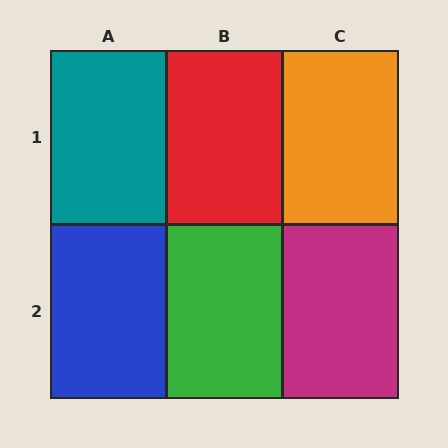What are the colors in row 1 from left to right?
Teal, red, orange.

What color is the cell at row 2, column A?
Blue.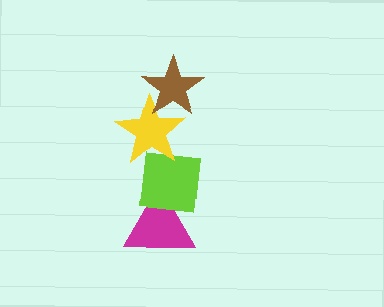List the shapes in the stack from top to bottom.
From top to bottom: the brown star, the yellow star, the lime square, the magenta triangle.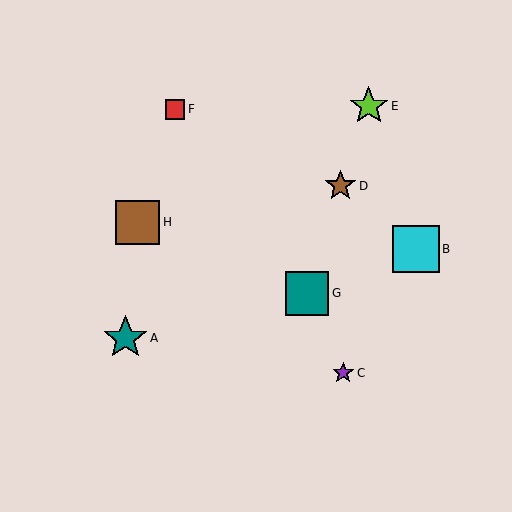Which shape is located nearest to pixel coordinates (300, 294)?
The teal square (labeled G) at (307, 293) is nearest to that location.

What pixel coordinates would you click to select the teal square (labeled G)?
Click at (307, 293) to select the teal square G.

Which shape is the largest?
The cyan square (labeled B) is the largest.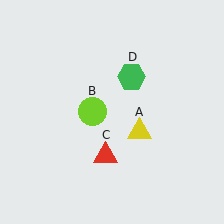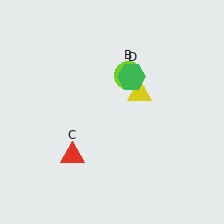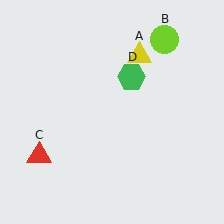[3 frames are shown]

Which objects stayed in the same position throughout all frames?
Green hexagon (object D) remained stationary.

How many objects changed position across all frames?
3 objects changed position: yellow triangle (object A), lime circle (object B), red triangle (object C).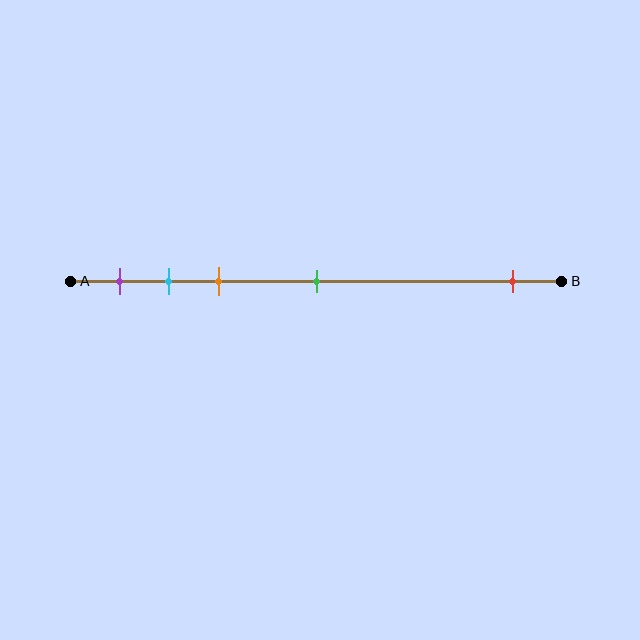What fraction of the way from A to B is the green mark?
The green mark is approximately 50% (0.5) of the way from A to B.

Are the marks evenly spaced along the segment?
No, the marks are not evenly spaced.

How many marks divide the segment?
There are 5 marks dividing the segment.